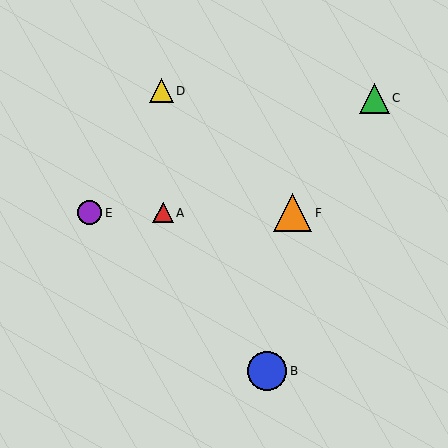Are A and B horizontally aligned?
No, A is at y≈213 and B is at y≈371.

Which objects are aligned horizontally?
Objects A, E, F are aligned horizontally.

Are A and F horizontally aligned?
Yes, both are at y≈213.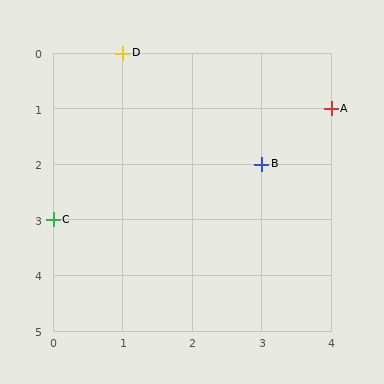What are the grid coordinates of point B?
Point B is at grid coordinates (3, 2).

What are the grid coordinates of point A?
Point A is at grid coordinates (4, 1).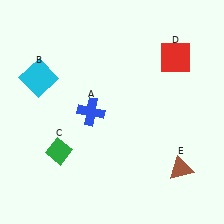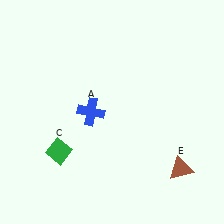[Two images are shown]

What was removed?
The red square (D), the cyan square (B) were removed in Image 2.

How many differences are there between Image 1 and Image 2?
There are 2 differences between the two images.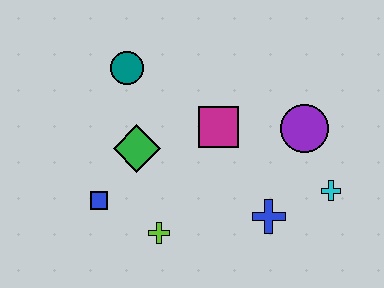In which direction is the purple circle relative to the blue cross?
The purple circle is above the blue cross.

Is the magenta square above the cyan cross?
Yes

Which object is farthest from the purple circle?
The blue square is farthest from the purple circle.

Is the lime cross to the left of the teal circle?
No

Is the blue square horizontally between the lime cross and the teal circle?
No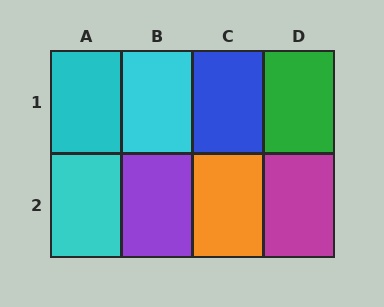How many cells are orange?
1 cell is orange.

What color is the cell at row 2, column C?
Orange.